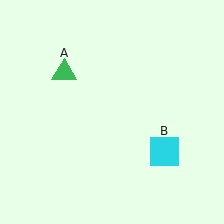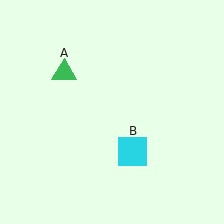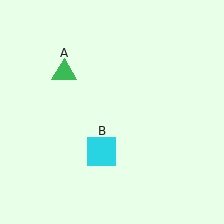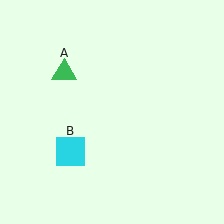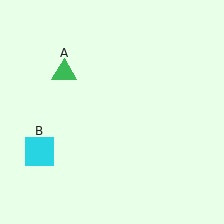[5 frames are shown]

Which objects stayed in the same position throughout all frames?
Green triangle (object A) remained stationary.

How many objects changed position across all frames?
1 object changed position: cyan square (object B).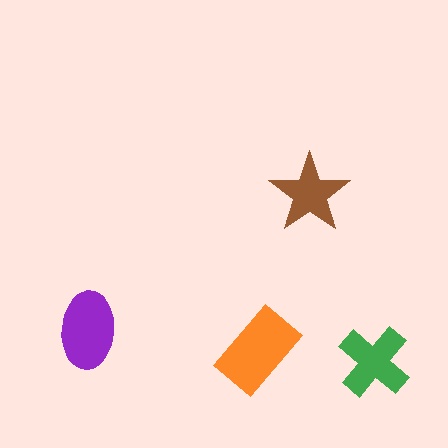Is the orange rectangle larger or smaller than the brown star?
Larger.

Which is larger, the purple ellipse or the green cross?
The purple ellipse.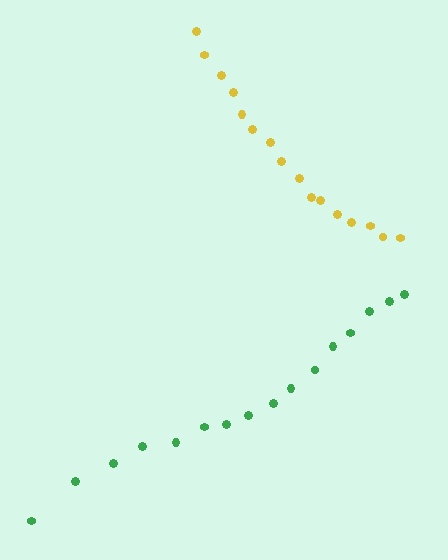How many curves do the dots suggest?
There are 2 distinct paths.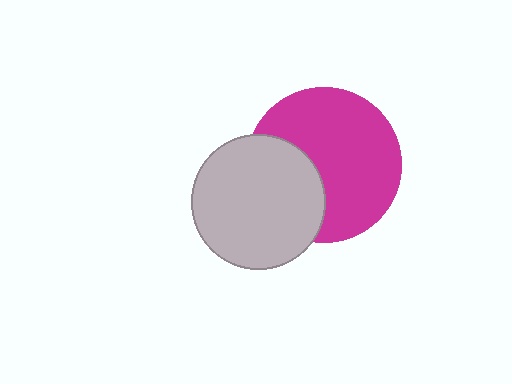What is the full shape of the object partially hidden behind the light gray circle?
The partially hidden object is a magenta circle.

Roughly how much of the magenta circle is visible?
Most of it is visible (roughly 68%).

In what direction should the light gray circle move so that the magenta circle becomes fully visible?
The light gray circle should move left. That is the shortest direction to clear the overlap and leave the magenta circle fully visible.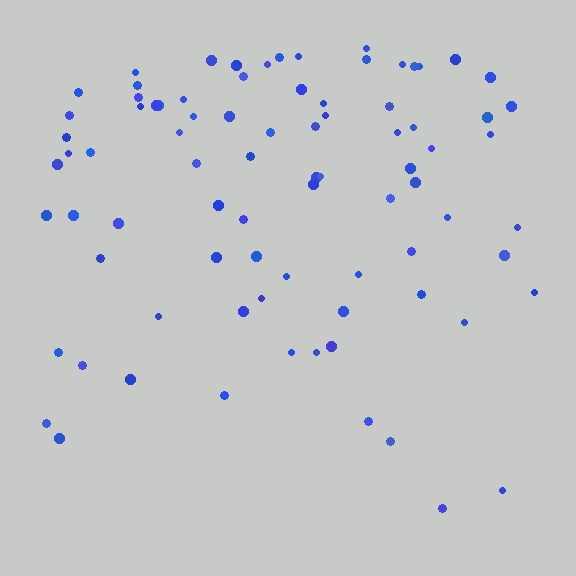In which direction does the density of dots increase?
From bottom to top, with the top side densest.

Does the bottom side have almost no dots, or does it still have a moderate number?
Still a moderate number, just noticeably fewer than the top.